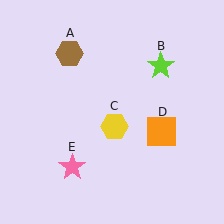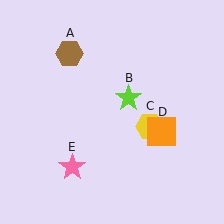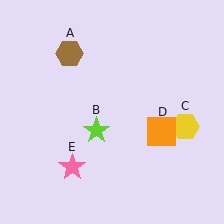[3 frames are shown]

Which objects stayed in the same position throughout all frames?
Brown hexagon (object A) and orange square (object D) and pink star (object E) remained stationary.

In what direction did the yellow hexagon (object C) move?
The yellow hexagon (object C) moved right.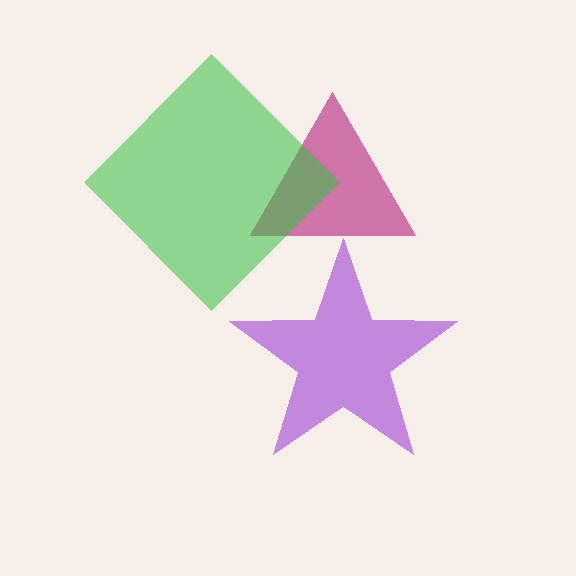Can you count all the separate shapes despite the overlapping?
Yes, there are 3 separate shapes.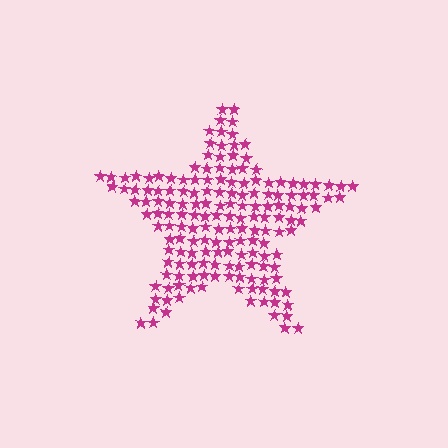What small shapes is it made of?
It is made of small stars.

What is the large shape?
The large shape is a star.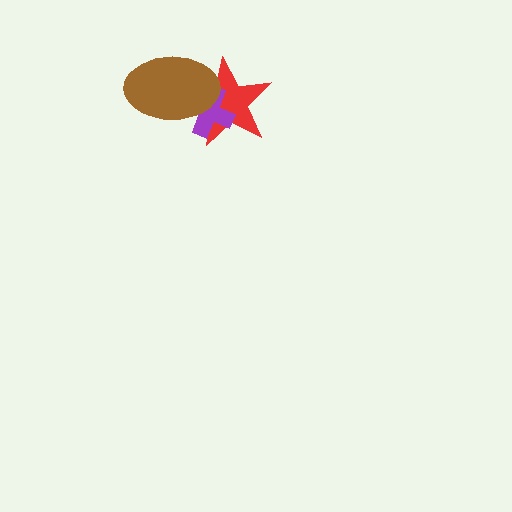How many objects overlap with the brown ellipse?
2 objects overlap with the brown ellipse.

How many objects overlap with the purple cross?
2 objects overlap with the purple cross.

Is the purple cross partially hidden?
Yes, it is partially covered by another shape.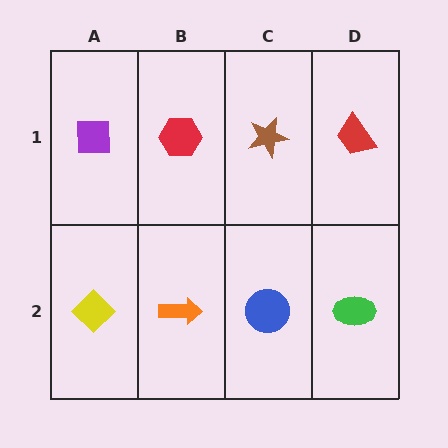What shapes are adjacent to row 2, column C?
A brown star (row 1, column C), an orange arrow (row 2, column B), a green ellipse (row 2, column D).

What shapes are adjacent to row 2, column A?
A purple square (row 1, column A), an orange arrow (row 2, column B).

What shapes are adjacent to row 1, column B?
An orange arrow (row 2, column B), a purple square (row 1, column A), a brown star (row 1, column C).